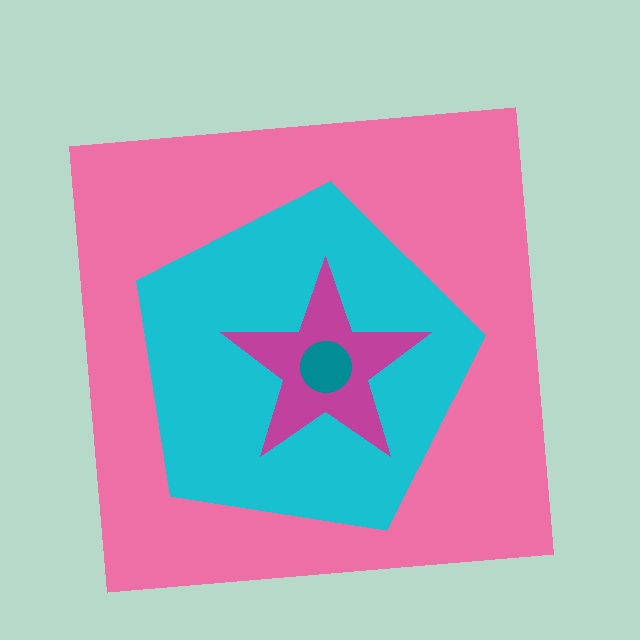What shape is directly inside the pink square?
The cyan pentagon.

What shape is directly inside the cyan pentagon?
The magenta star.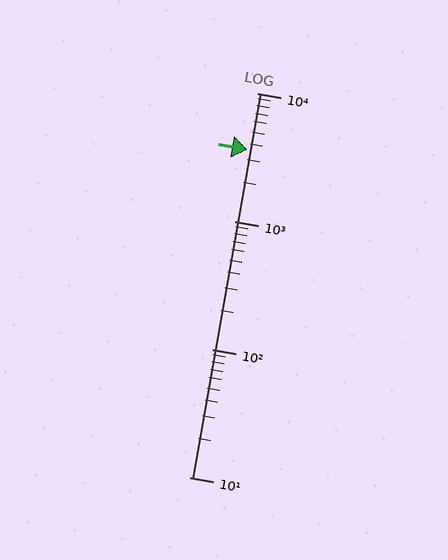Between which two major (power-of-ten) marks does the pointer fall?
The pointer is between 1000 and 10000.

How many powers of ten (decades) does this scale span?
The scale spans 3 decades, from 10 to 10000.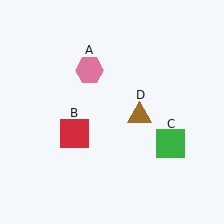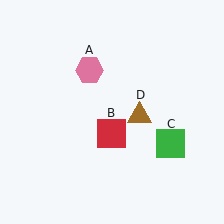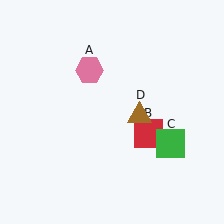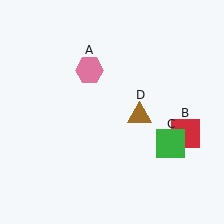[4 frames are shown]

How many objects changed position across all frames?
1 object changed position: red square (object B).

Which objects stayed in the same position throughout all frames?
Pink hexagon (object A) and green square (object C) and brown triangle (object D) remained stationary.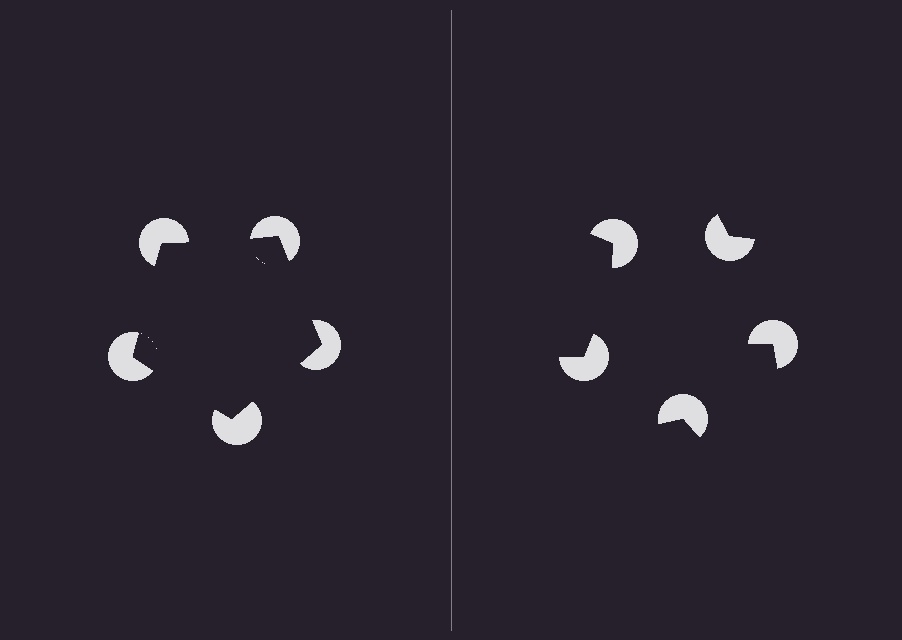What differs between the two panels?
The pac-man discs are positioned identically on both sides; only the wedge orientations differ. On the left they align to a pentagon; on the right they are misaligned.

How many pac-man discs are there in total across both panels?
10 — 5 on each side.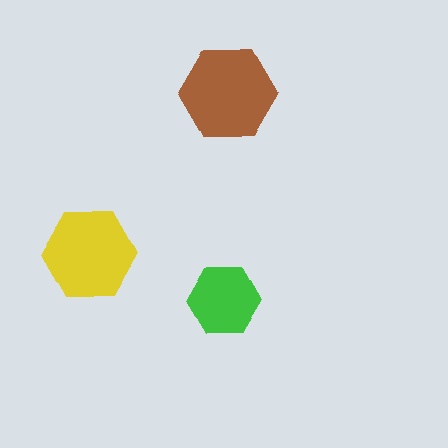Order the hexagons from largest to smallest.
the brown one, the yellow one, the green one.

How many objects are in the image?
There are 3 objects in the image.